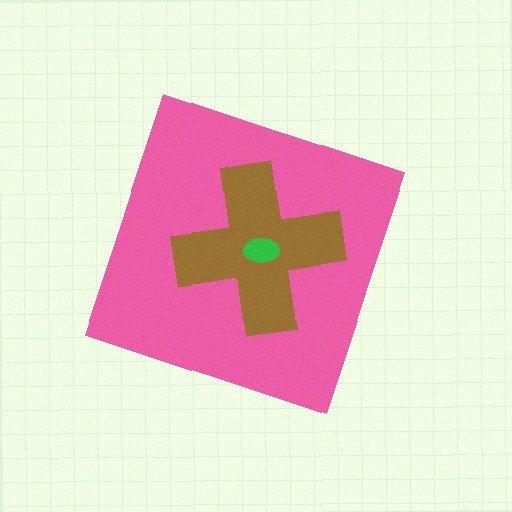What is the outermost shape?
The pink diamond.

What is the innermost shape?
The green ellipse.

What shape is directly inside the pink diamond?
The brown cross.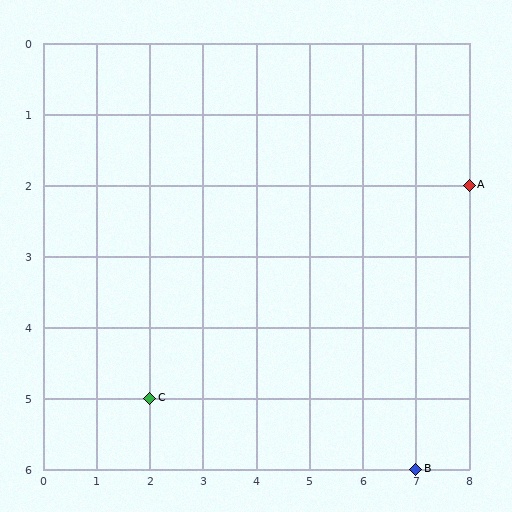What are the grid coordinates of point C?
Point C is at grid coordinates (2, 5).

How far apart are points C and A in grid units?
Points C and A are 6 columns and 3 rows apart (about 6.7 grid units diagonally).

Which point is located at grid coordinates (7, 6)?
Point B is at (7, 6).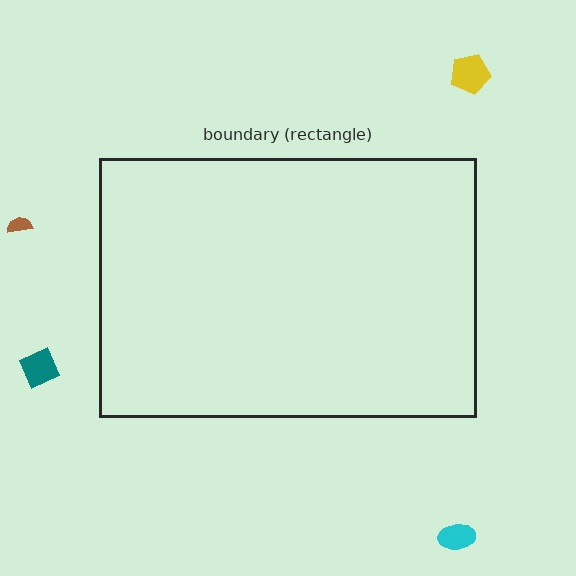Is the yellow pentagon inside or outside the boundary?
Outside.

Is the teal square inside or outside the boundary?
Outside.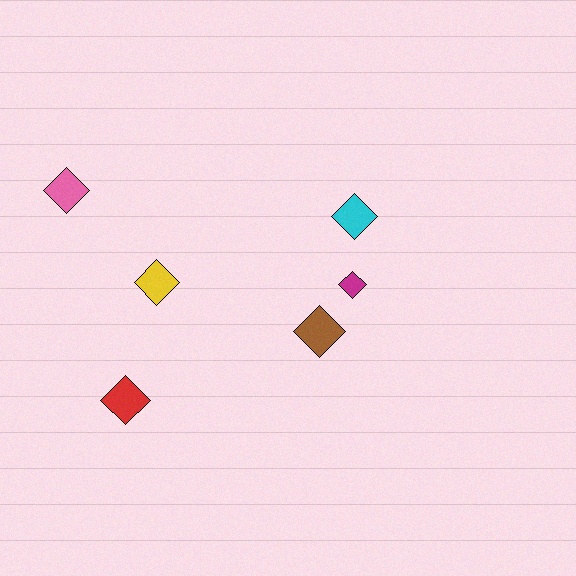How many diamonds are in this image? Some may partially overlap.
There are 6 diamonds.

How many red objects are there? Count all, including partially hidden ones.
There is 1 red object.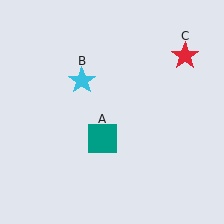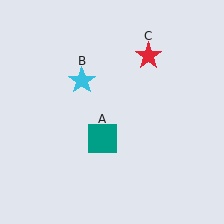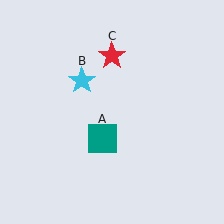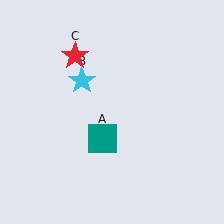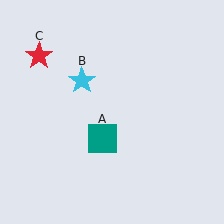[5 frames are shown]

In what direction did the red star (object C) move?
The red star (object C) moved left.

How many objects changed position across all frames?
1 object changed position: red star (object C).